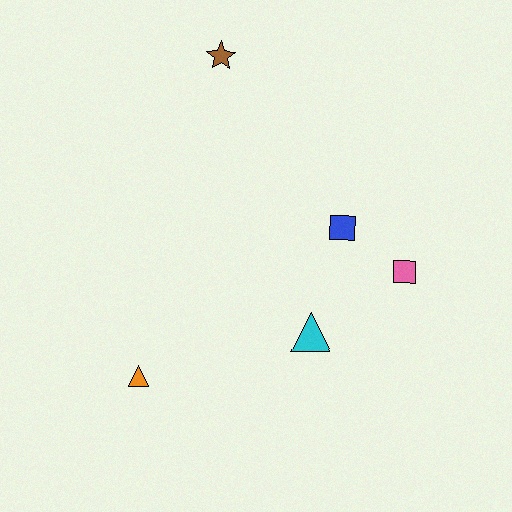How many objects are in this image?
There are 5 objects.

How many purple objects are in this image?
There are no purple objects.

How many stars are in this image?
There is 1 star.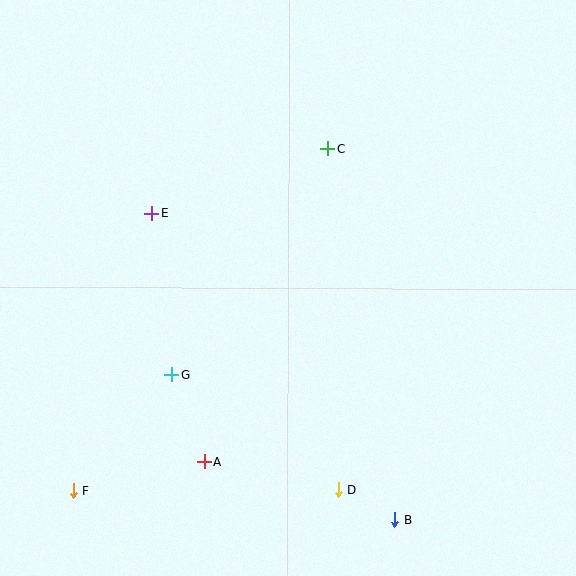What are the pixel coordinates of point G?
Point G is at (171, 375).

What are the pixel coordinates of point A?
Point A is at (205, 461).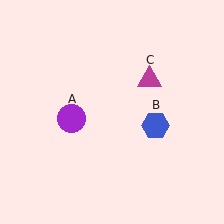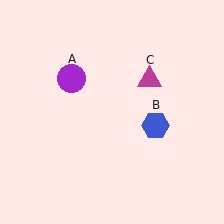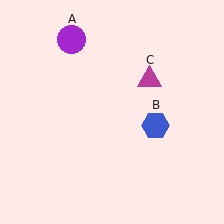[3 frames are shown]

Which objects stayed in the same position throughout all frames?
Blue hexagon (object B) and magenta triangle (object C) remained stationary.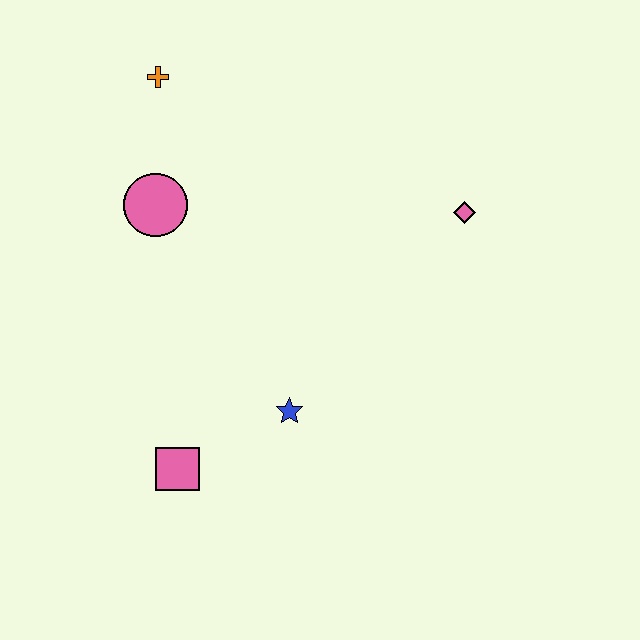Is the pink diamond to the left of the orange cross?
No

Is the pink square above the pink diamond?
No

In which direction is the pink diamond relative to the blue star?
The pink diamond is above the blue star.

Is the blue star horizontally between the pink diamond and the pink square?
Yes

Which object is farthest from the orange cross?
The pink square is farthest from the orange cross.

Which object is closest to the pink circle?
The orange cross is closest to the pink circle.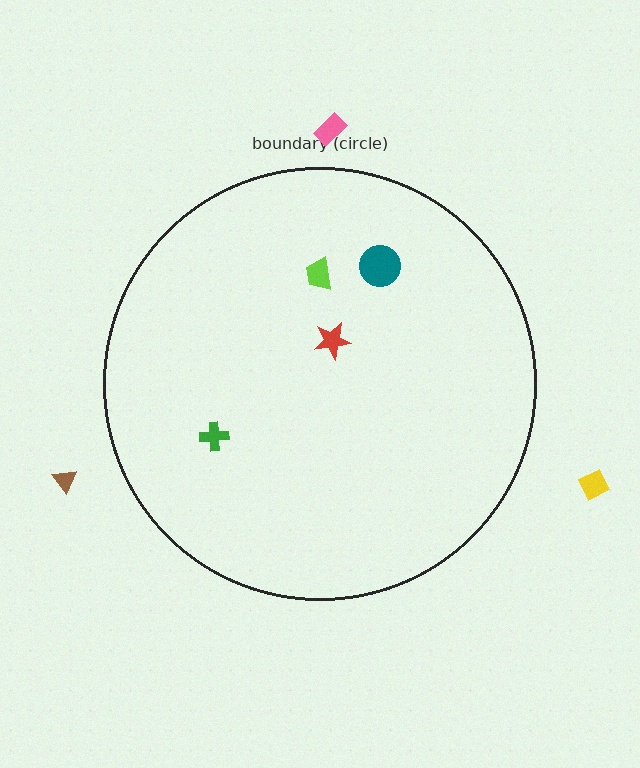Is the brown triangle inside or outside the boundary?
Outside.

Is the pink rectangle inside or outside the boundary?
Outside.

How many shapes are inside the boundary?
4 inside, 3 outside.